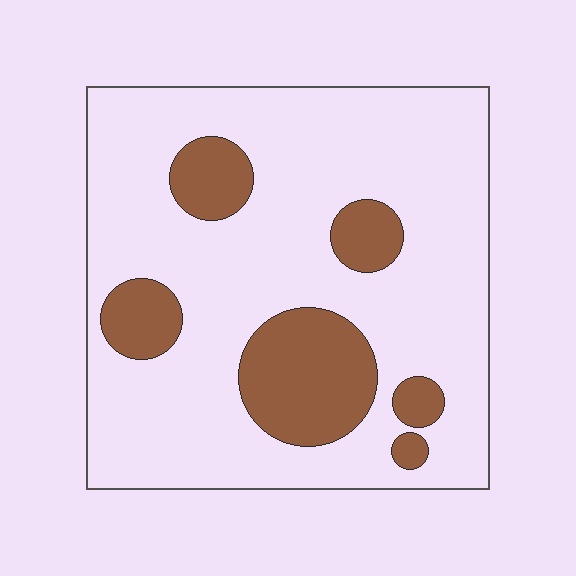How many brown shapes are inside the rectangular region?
6.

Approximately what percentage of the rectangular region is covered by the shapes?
Approximately 20%.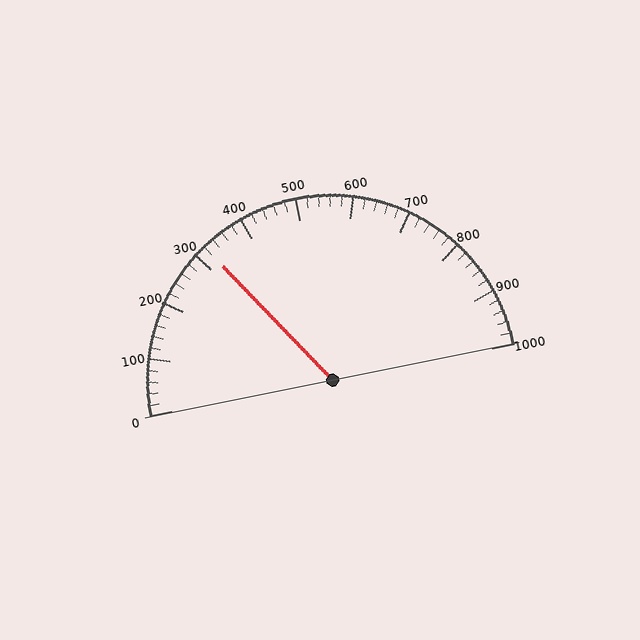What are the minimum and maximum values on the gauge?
The gauge ranges from 0 to 1000.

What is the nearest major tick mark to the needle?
The nearest major tick mark is 300.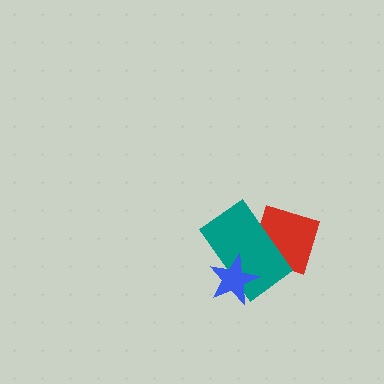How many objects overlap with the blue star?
1 object overlaps with the blue star.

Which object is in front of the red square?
The teal rectangle is in front of the red square.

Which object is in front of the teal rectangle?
The blue star is in front of the teal rectangle.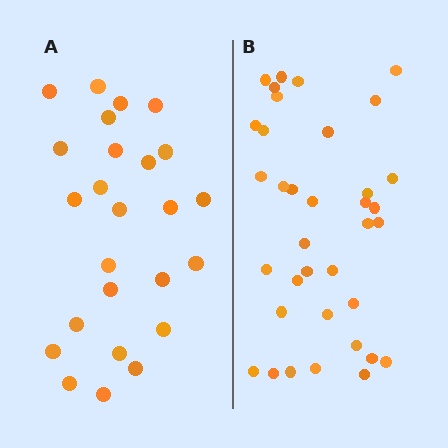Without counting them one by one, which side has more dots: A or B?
Region B (the right region) has more dots.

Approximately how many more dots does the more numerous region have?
Region B has roughly 12 or so more dots than region A.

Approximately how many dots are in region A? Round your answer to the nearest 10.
About 20 dots. (The exact count is 25, which rounds to 20.)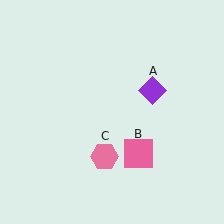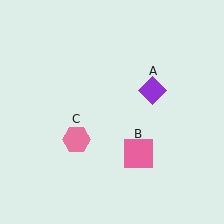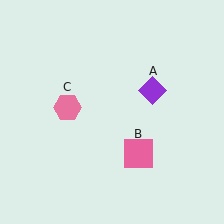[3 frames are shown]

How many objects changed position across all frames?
1 object changed position: pink hexagon (object C).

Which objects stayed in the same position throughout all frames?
Purple diamond (object A) and pink square (object B) remained stationary.